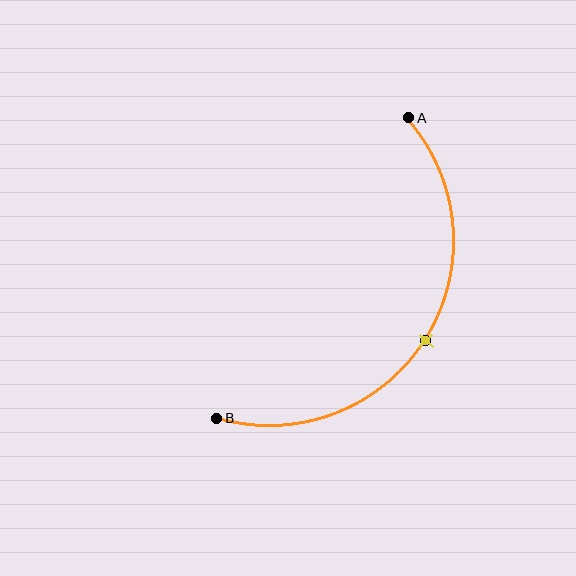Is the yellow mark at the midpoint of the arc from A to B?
Yes. The yellow mark lies on the arc at equal arc-length from both A and B — it is the arc midpoint.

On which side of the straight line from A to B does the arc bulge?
The arc bulges to the right of the straight line connecting A and B.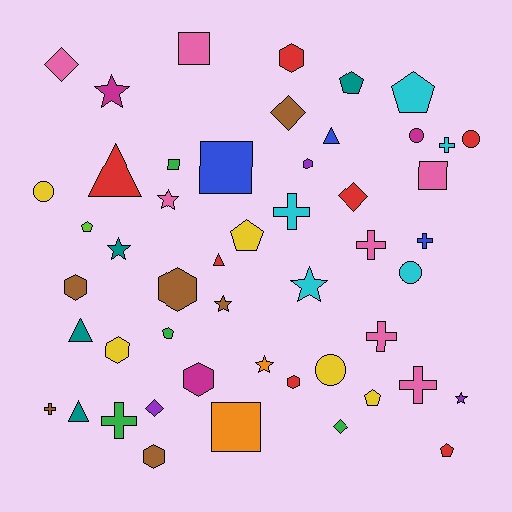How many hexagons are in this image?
There are 8 hexagons.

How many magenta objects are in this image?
There are 3 magenta objects.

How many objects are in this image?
There are 50 objects.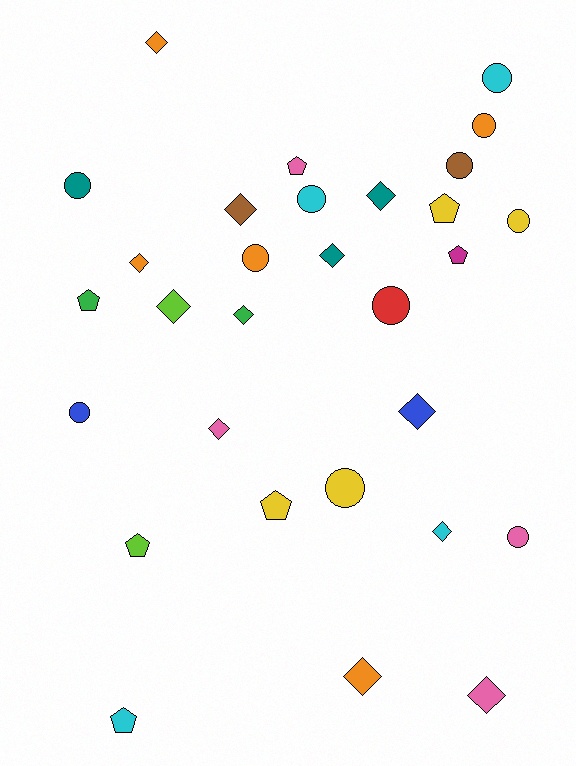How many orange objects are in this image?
There are 5 orange objects.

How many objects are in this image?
There are 30 objects.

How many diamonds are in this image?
There are 12 diamonds.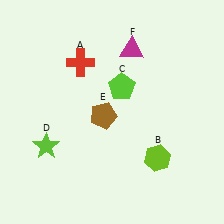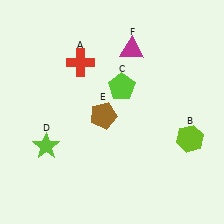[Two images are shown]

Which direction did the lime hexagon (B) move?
The lime hexagon (B) moved right.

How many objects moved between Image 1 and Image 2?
1 object moved between the two images.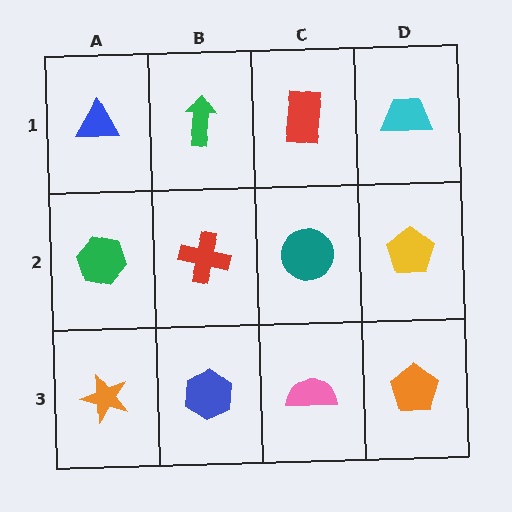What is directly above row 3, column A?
A green hexagon.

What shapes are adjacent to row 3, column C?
A teal circle (row 2, column C), a blue hexagon (row 3, column B), an orange pentagon (row 3, column D).